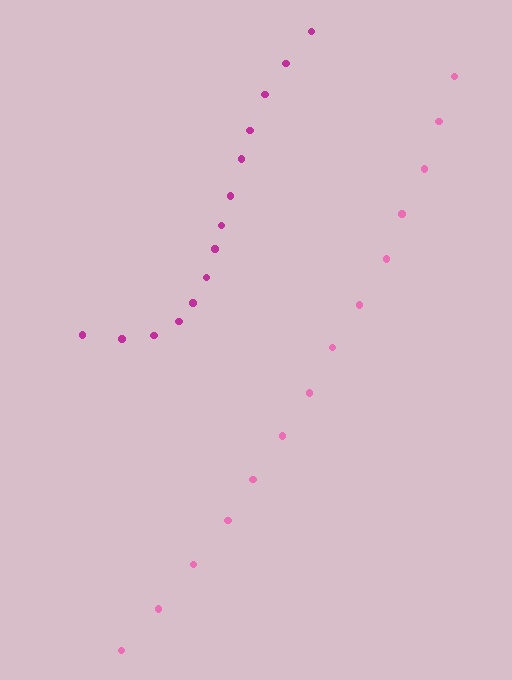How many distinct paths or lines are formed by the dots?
There are 2 distinct paths.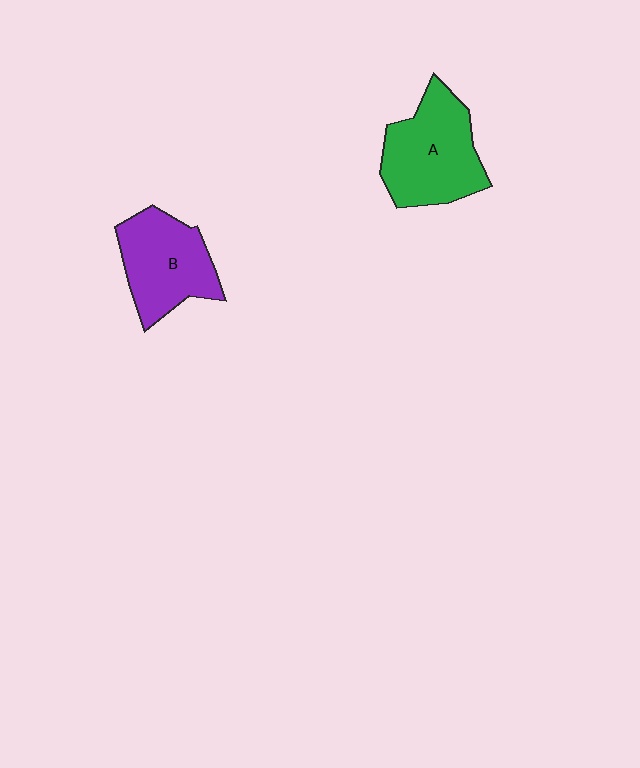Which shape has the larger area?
Shape A (green).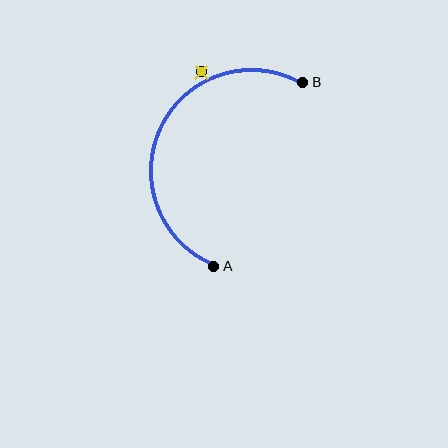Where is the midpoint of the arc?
The arc midpoint is the point on the curve farthest from the straight line joining A and B. It sits to the left of that line.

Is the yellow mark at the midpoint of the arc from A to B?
No — the yellow mark does not lie on the arc at all. It sits slightly outside the curve.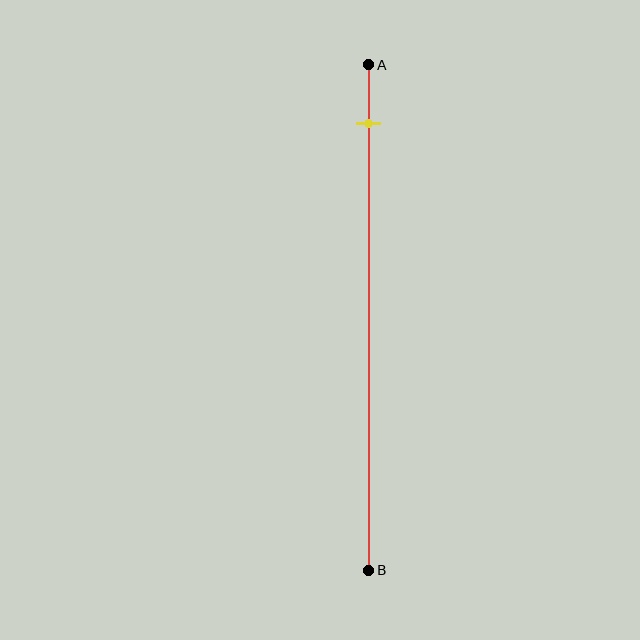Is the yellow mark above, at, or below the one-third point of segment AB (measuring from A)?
The yellow mark is above the one-third point of segment AB.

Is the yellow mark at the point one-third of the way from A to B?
No, the mark is at about 10% from A, not at the 33% one-third point.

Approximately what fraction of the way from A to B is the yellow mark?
The yellow mark is approximately 10% of the way from A to B.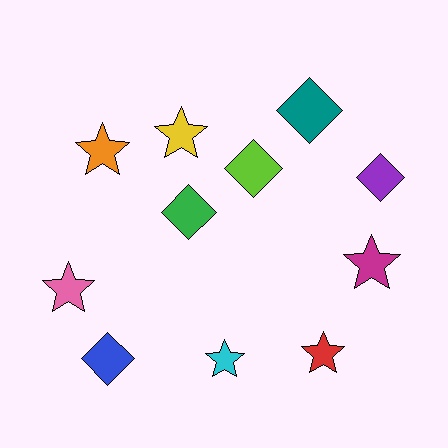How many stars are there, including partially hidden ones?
There are 6 stars.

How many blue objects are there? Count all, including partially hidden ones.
There is 1 blue object.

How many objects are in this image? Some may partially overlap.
There are 11 objects.